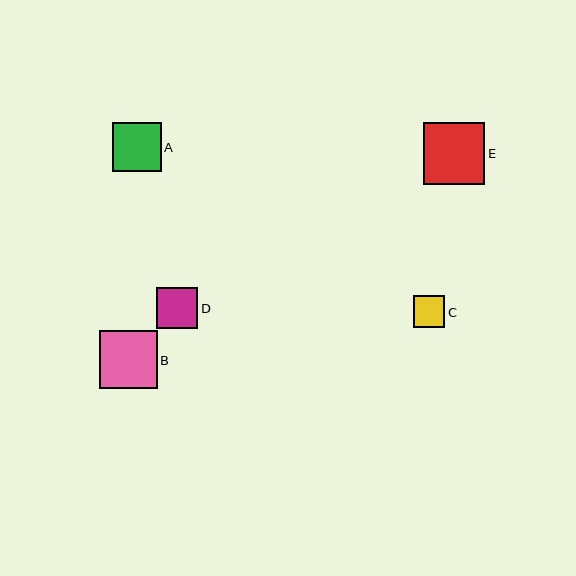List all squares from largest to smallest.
From largest to smallest: E, B, A, D, C.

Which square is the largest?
Square E is the largest with a size of approximately 62 pixels.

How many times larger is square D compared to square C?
Square D is approximately 1.3 times the size of square C.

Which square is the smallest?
Square C is the smallest with a size of approximately 32 pixels.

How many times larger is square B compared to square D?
Square B is approximately 1.4 times the size of square D.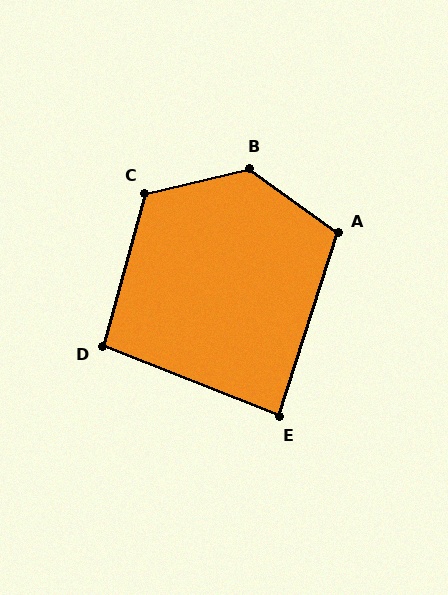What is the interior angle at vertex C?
Approximately 118 degrees (obtuse).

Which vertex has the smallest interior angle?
E, at approximately 86 degrees.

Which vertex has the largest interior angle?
B, at approximately 131 degrees.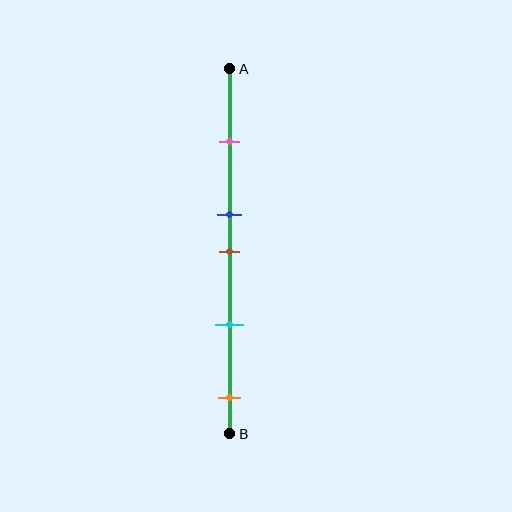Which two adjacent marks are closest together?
The blue and brown marks are the closest adjacent pair.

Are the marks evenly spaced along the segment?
No, the marks are not evenly spaced.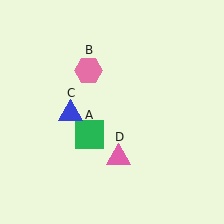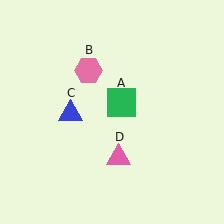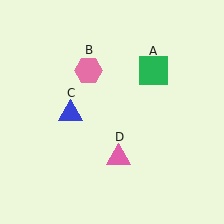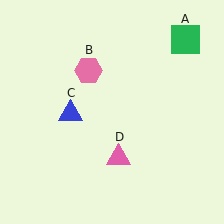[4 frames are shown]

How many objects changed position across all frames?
1 object changed position: green square (object A).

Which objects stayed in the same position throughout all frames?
Pink hexagon (object B) and blue triangle (object C) and pink triangle (object D) remained stationary.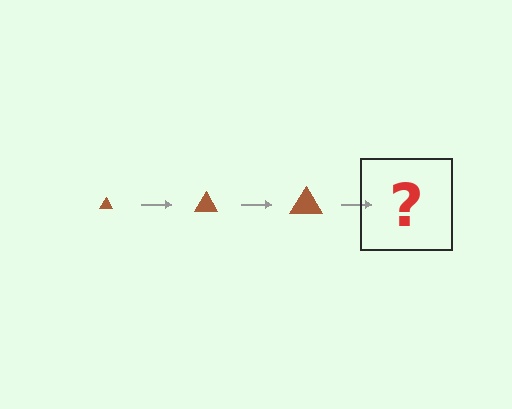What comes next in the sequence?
The next element should be a brown triangle, larger than the previous one.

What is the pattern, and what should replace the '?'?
The pattern is that the triangle gets progressively larger each step. The '?' should be a brown triangle, larger than the previous one.